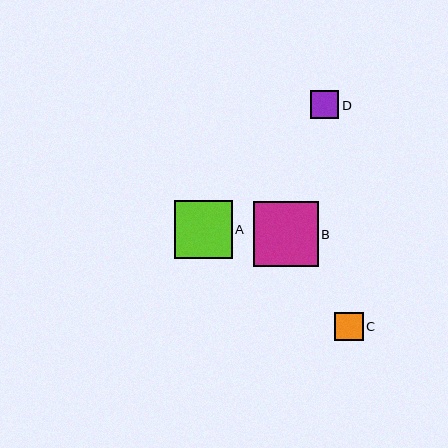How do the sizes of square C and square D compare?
Square C and square D are approximately the same size.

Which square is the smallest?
Square D is the smallest with a size of approximately 28 pixels.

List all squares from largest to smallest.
From largest to smallest: B, A, C, D.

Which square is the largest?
Square B is the largest with a size of approximately 65 pixels.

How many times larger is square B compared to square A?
Square B is approximately 1.1 times the size of square A.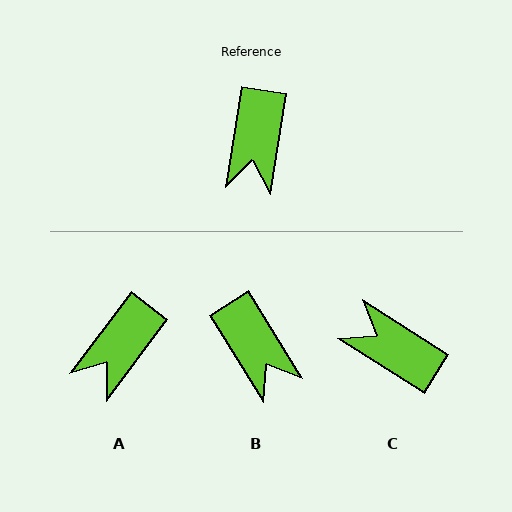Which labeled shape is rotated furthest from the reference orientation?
C, about 113 degrees away.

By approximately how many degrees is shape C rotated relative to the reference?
Approximately 113 degrees clockwise.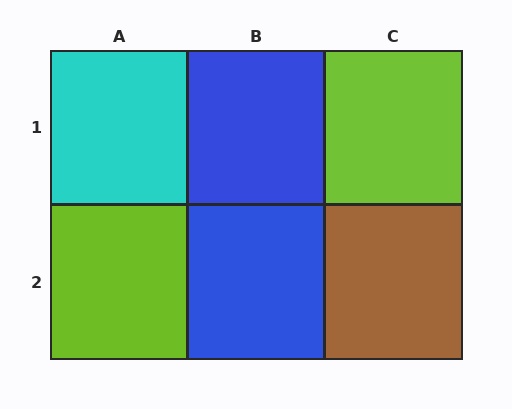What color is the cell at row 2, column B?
Blue.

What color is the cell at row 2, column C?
Brown.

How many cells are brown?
1 cell is brown.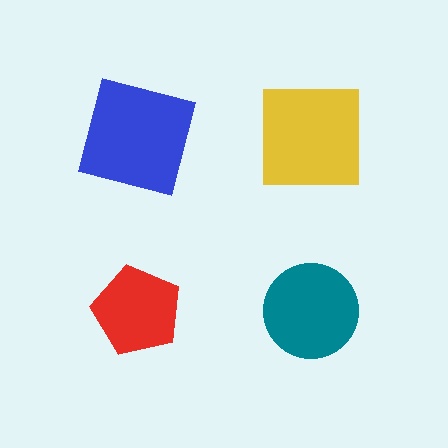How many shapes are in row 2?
2 shapes.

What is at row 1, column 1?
A blue square.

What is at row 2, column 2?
A teal circle.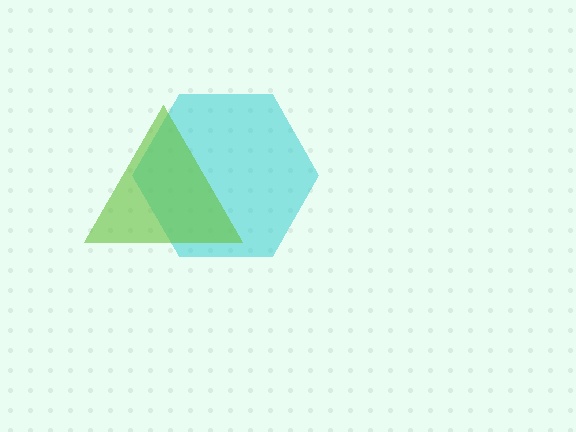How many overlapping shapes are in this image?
There are 2 overlapping shapes in the image.